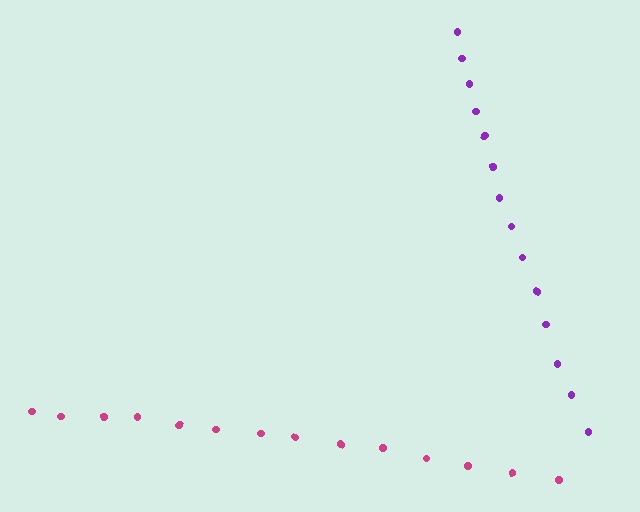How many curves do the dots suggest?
There are 2 distinct paths.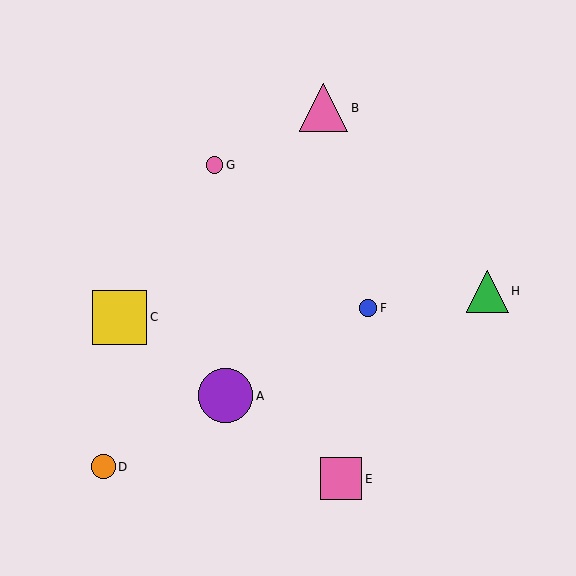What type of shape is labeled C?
Shape C is a yellow square.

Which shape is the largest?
The yellow square (labeled C) is the largest.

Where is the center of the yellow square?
The center of the yellow square is at (120, 317).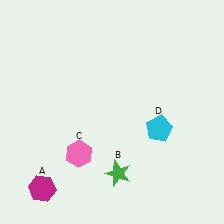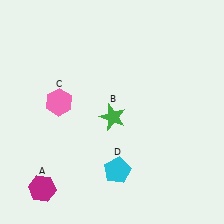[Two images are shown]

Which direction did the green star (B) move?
The green star (B) moved up.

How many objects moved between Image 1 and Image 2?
3 objects moved between the two images.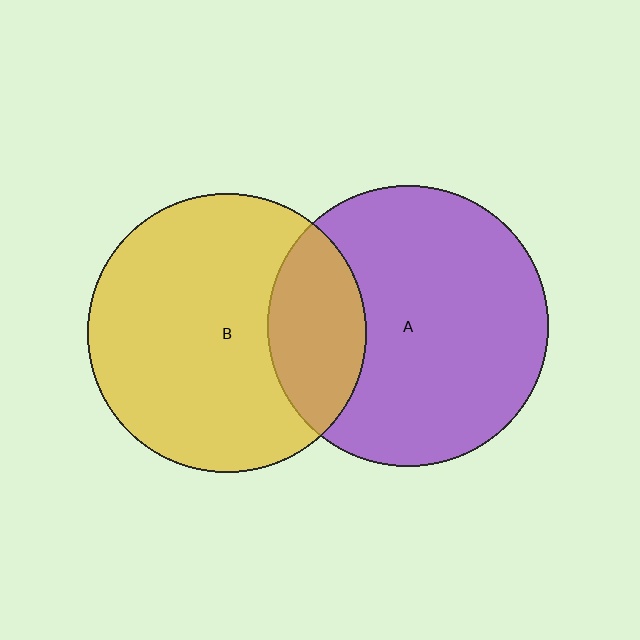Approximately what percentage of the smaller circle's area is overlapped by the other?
Approximately 25%.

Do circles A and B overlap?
Yes.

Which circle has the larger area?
Circle A (purple).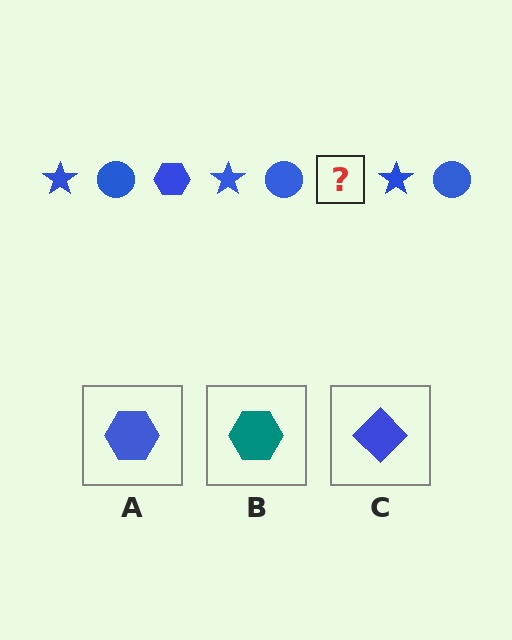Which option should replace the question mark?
Option A.